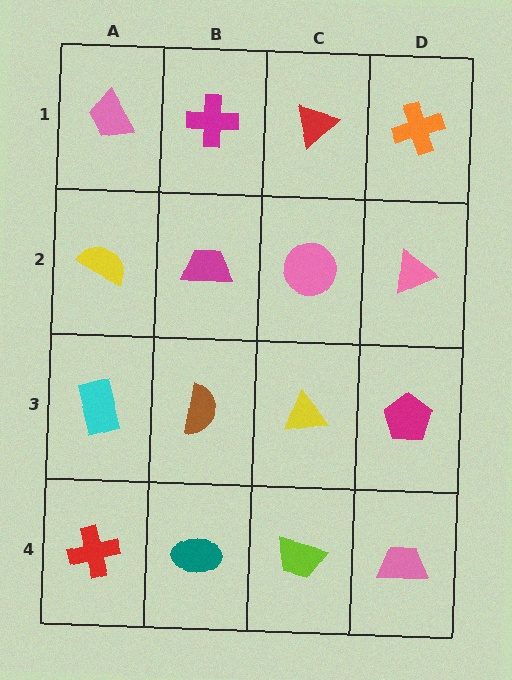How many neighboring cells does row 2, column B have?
4.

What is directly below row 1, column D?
A pink triangle.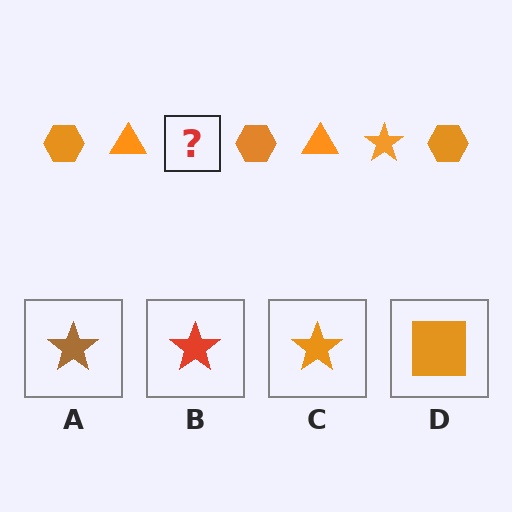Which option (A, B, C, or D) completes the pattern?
C.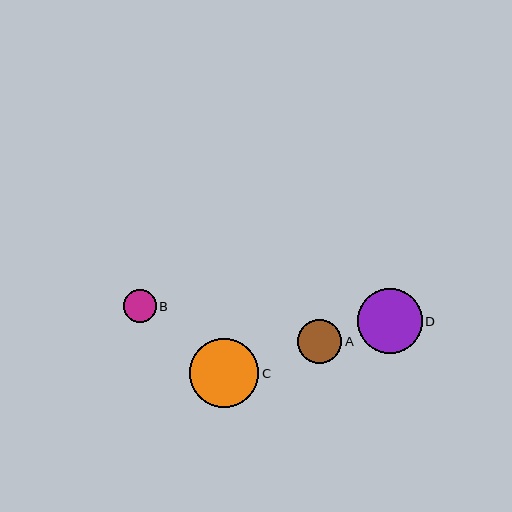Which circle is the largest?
Circle C is the largest with a size of approximately 69 pixels.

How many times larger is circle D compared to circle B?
Circle D is approximately 2.0 times the size of circle B.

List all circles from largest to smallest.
From largest to smallest: C, D, A, B.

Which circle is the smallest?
Circle B is the smallest with a size of approximately 33 pixels.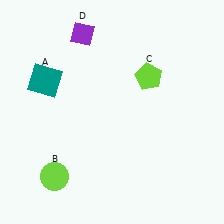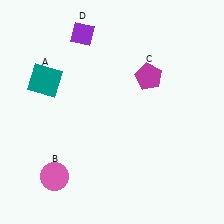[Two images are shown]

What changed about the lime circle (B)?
In Image 1, B is lime. In Image 2, it changed to pink.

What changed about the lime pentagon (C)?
In Image 1, C is lime. In Image 2, it changed to magenta.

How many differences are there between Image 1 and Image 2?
There are 2 differences between the two images.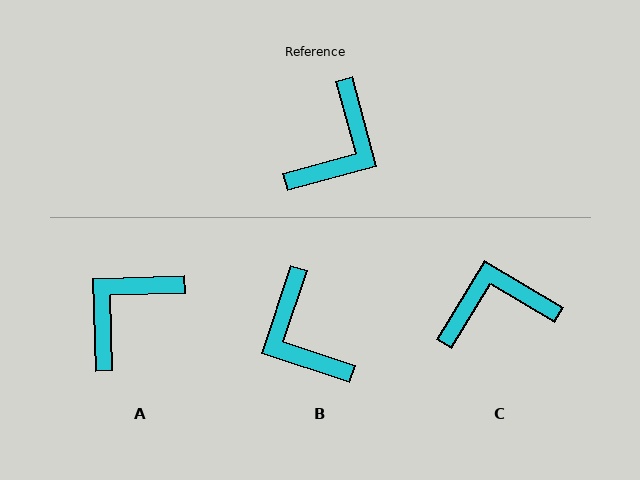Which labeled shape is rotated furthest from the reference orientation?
A, about 167 degrees away.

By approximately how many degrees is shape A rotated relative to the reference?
Approximately 167 degrees counter-clockwise.